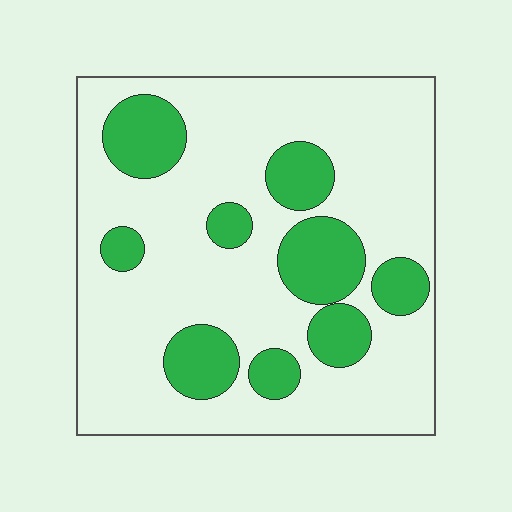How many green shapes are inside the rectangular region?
9.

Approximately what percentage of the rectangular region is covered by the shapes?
Approximately 25%.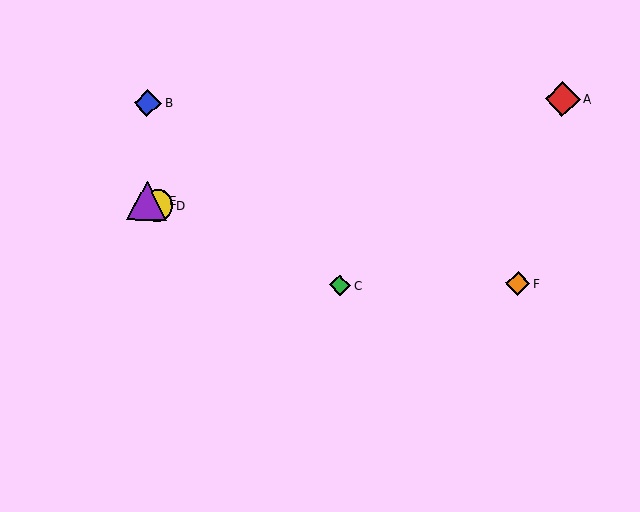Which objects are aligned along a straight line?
Objects C, D, E are aligned along a straight line.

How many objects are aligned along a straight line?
3 objects (C, D, E) are aligned along a straight line.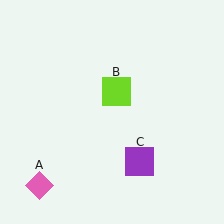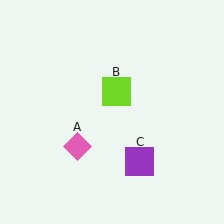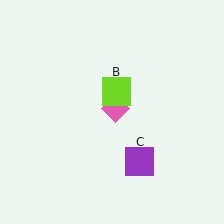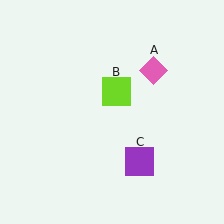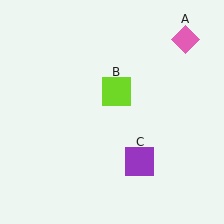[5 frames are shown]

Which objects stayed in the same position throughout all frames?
Lime square (object B) and purple square (object C) remained stationary.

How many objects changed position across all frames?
1 object changed position: pink diamond (object A).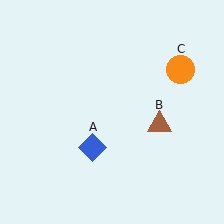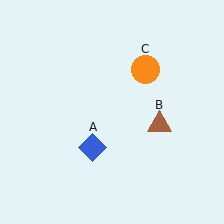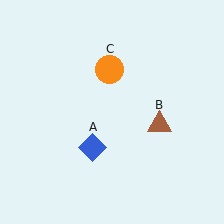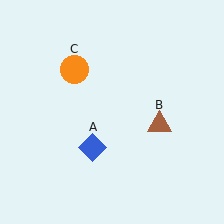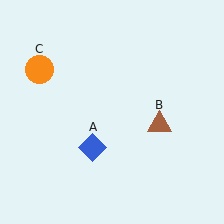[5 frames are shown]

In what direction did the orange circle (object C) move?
The orange circle (object C) moved left.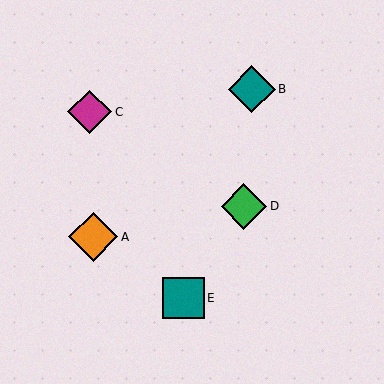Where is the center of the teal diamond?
The center of the teal diamond is at (252, 89).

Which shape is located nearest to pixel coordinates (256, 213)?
The green diamond (labeled D) at (244, 206) is nearest to that location.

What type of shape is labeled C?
Shape C is a magenta diamond.